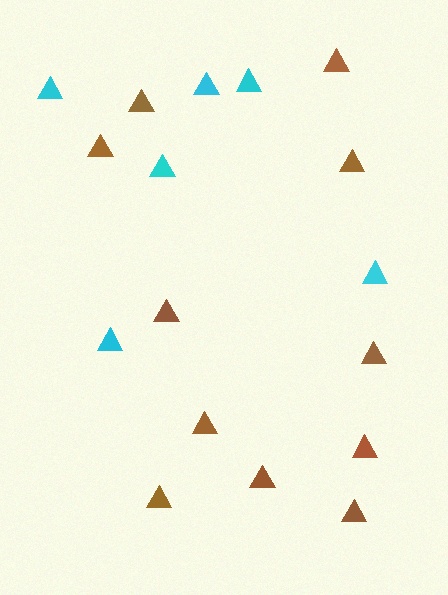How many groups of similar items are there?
There are 2 groups: one group of brown triangles (11) and one group of cyan triangles (6).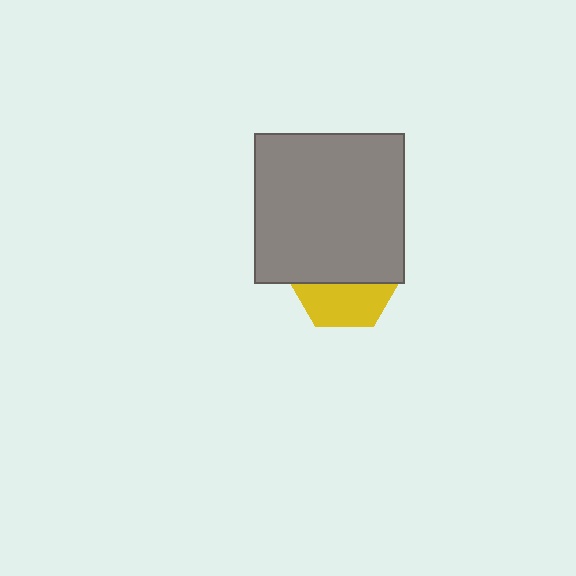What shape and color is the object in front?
The object in front is a gray square.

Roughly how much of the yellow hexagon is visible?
A small part of it is visible (roughly 41%).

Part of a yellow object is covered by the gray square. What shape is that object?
It is a hexagon.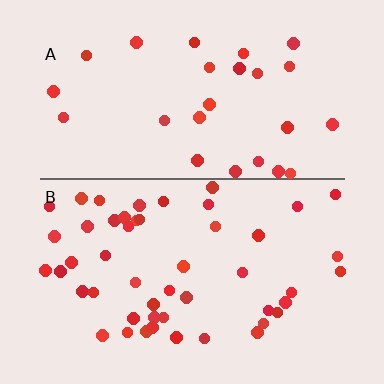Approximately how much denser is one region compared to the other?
Approximately 1.9× — region B over region A.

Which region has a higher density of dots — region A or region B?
B (the bottom).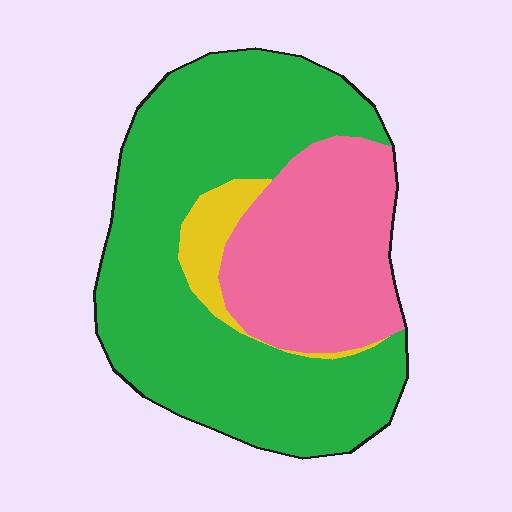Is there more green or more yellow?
Green.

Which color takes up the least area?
Yellow, at roughly 5%.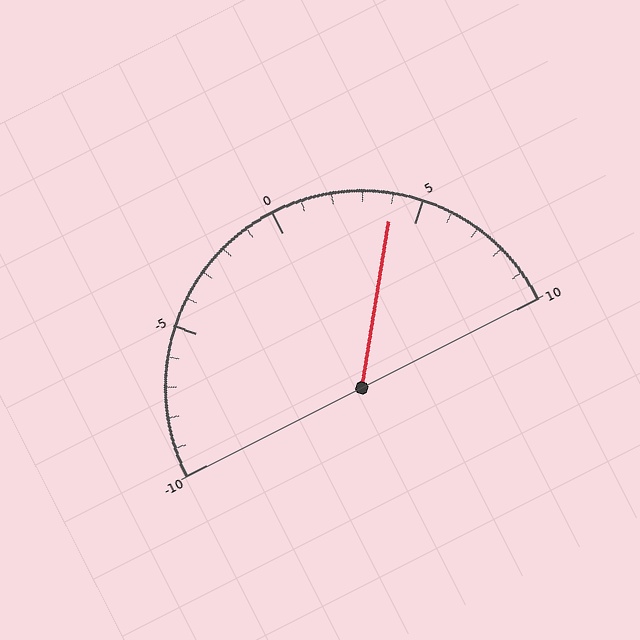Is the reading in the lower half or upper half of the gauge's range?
The reading is in the upper half of the range (-10 to 10).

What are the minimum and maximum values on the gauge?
The gauge ranges from -10 to 10.